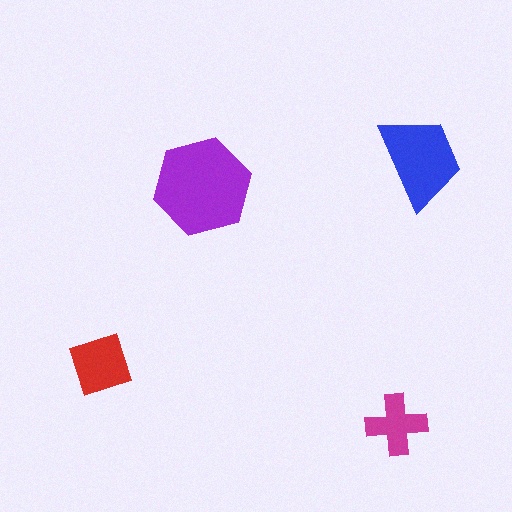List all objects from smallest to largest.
The magenta cross, the red square, the blue trapezoid, the purple hexagon.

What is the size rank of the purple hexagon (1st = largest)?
1st.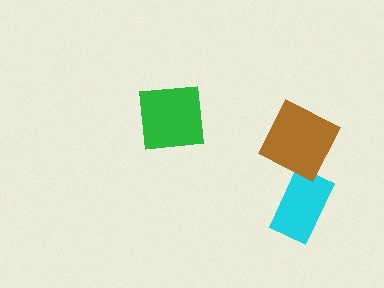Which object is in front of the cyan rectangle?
The brown diamond is in front of the cyan rectangle.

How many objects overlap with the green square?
0 objects overlap with the green square.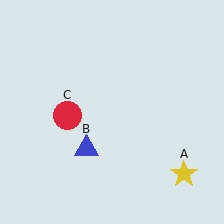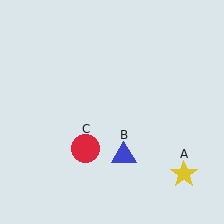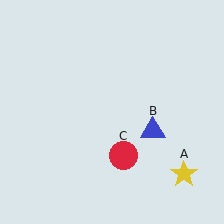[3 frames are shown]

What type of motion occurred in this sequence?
The blue triangle (object B), red circle (object C) rotated counterclockwise around the center of the scene.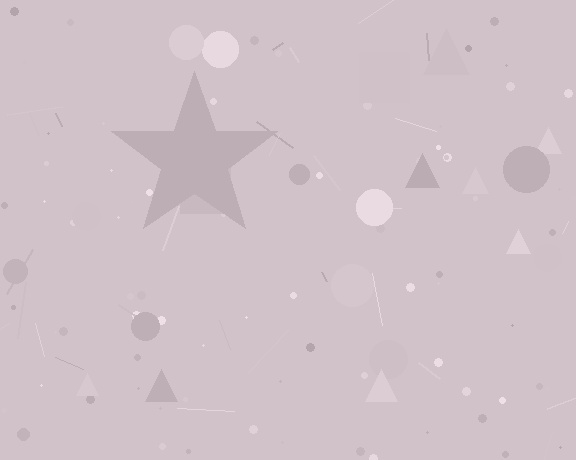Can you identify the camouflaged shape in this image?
The camouflaged shape is a star.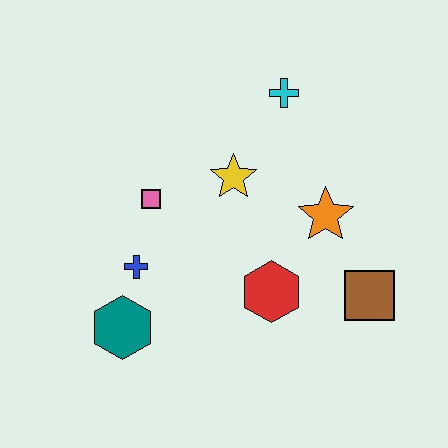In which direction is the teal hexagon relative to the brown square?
The teal hexagon is to the left of the brown square.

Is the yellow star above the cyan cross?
No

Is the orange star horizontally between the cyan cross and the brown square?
Yes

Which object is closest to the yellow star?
The pink square is closest to the yellow star.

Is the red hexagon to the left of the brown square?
Yes